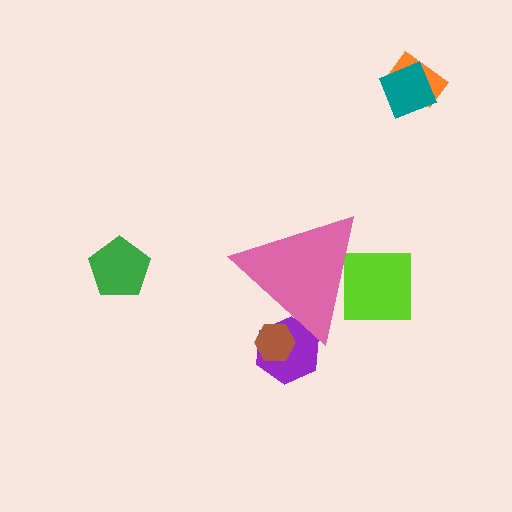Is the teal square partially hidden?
No, the teal square is fully visible.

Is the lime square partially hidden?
Yes, the lime square is partially hidden behind the pink triangle.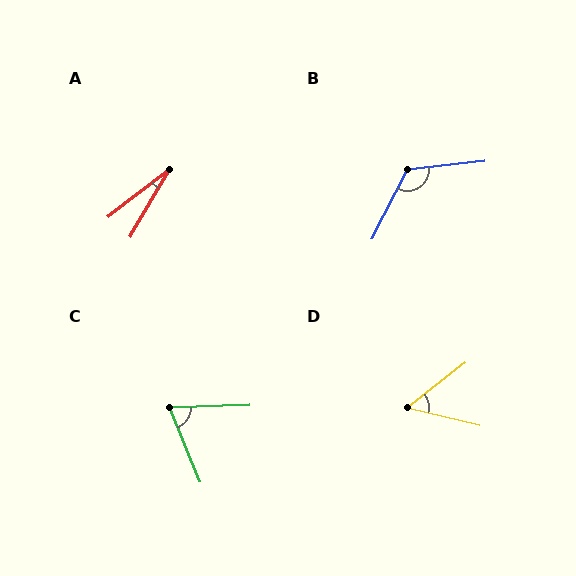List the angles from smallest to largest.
A (23°), D (51°), C (70°), B (123°).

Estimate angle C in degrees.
Approximately 70 degrees.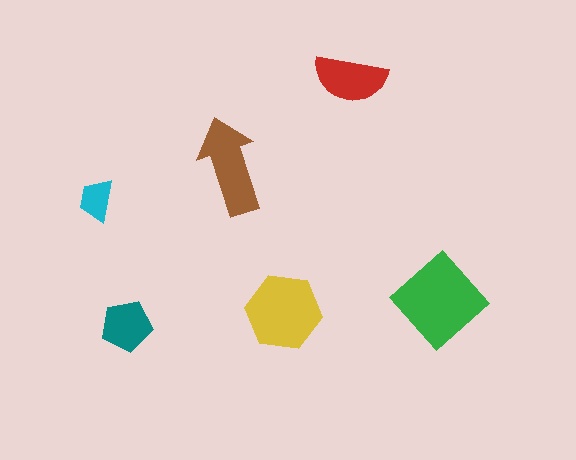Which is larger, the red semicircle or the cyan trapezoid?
The red semicircle.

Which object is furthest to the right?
The green diamond is rightmost.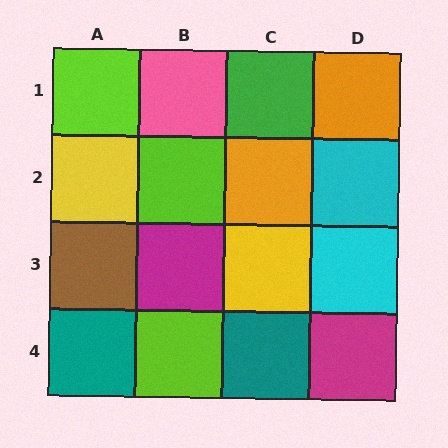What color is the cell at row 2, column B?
Lime.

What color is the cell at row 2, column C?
Orange.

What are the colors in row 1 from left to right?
Lime, pink, green, orange.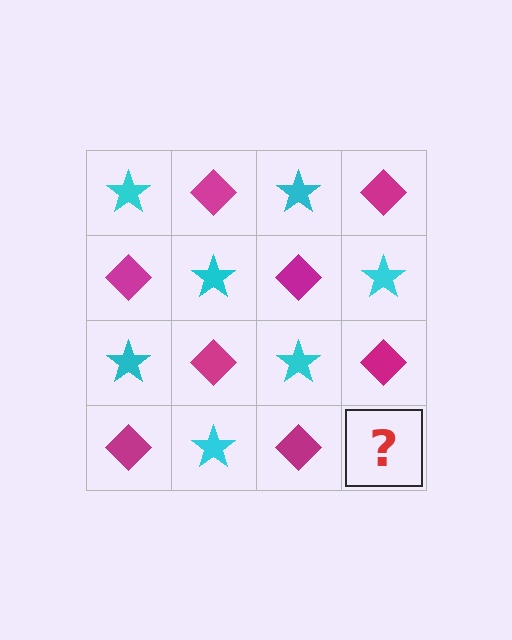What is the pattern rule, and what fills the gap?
The rule is that it alternates cyan star and magenta diamond in a checkerboard pattern. The gap should be filled with a cyan star.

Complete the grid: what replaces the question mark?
The question mark should be replaced with a cyan star.